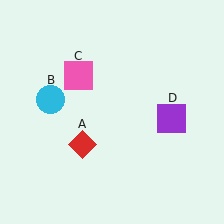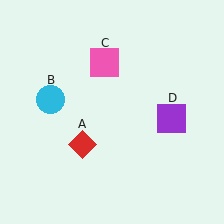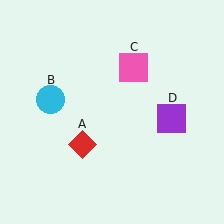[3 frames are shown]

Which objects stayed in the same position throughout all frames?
Red diamond (object A) and cyan circle (object B) and purple square (object D) remained stationary.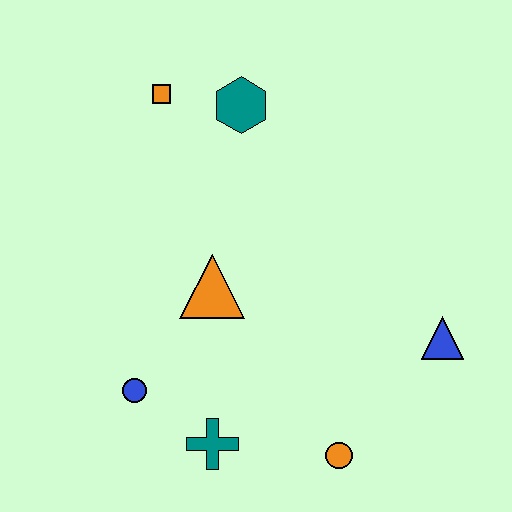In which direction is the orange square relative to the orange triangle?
The orange square is above the orange triangle.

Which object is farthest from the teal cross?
The orange square is farthest from the teal cross.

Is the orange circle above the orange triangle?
No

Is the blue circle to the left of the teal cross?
Yes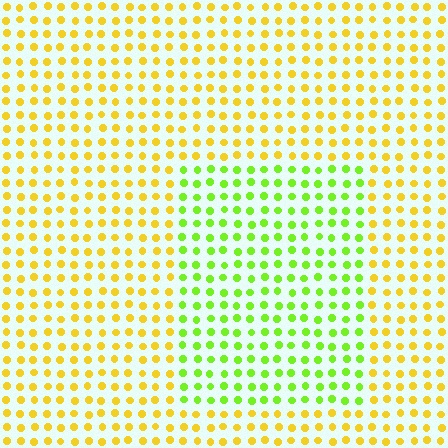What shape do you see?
I see a rectangle.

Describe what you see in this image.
The image is filled with small yellow elements in a uniform arrangement. A rectangle-shaped region is visible where the elements are tinted to a slightly different hue, forming a subtle color boundary.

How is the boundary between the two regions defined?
The boundary is defined purely by a slight shift in hue (about 47 degrees). Spacing, size, and orientation are identical on both sides.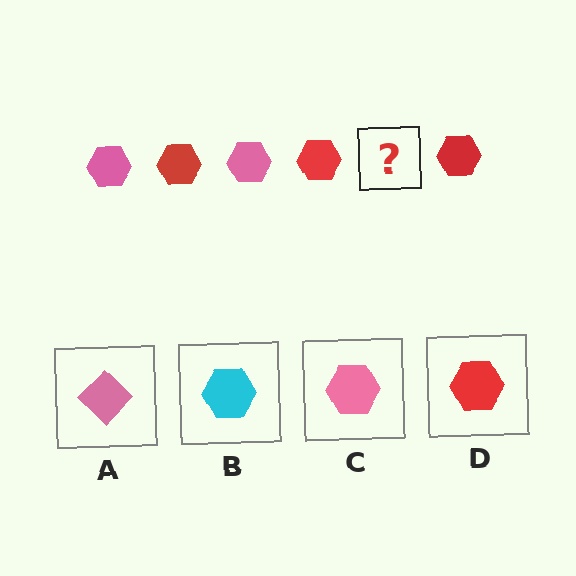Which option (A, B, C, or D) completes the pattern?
C.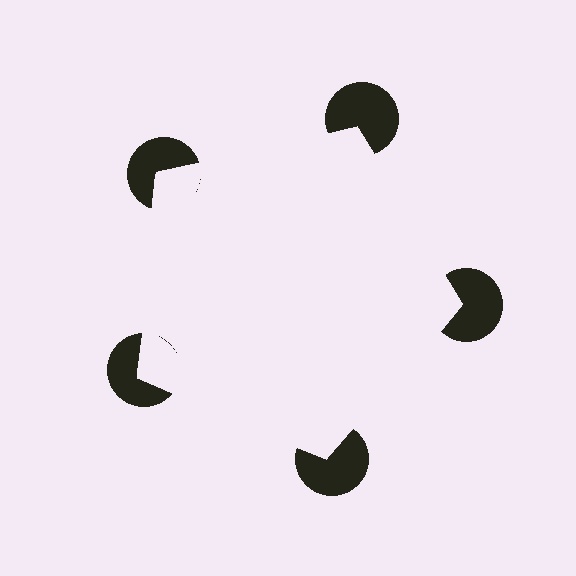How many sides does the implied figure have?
5 sides.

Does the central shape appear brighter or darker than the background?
It typically appears slightly brighter than the background, even though no actual brightness change is drawn.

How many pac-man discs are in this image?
There are 5 — one at each vertex of the illusory pentagon.